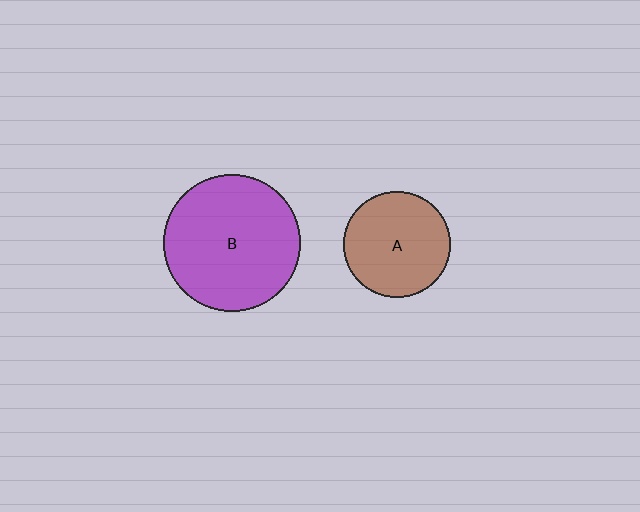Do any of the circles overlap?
No, none of the circles overlap.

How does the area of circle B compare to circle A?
Approximately 1.7 times.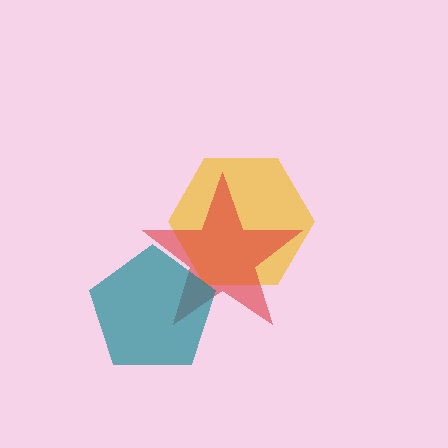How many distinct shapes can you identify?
There are 3 distinct shapes: a yellow hexagon, a red star, a teal pentagon.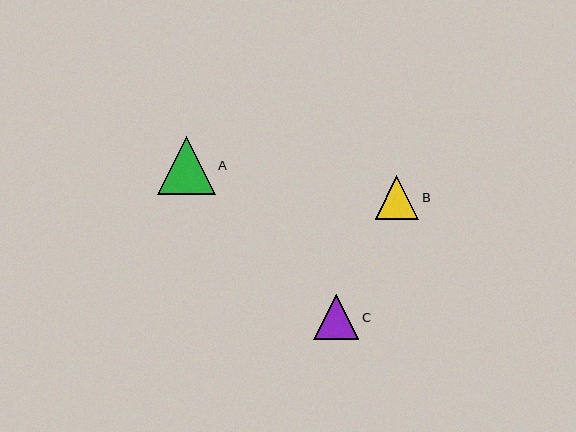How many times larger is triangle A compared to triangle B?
Triangle A is approximately 1.3 times the size of triangle B.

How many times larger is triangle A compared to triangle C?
Triangle A is approximately 1.3 times the size of triangle C.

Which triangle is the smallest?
Triangle B is the smallest with a size of approximately 44 pixels.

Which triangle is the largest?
Triangle A is the largest with a size of approximately 58 pixels.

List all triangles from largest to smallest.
From largest to smallest: A, C, B.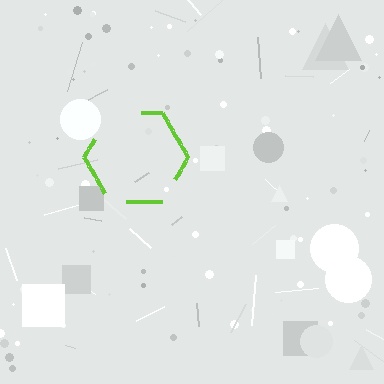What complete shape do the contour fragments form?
The contour fragments form a hexagon.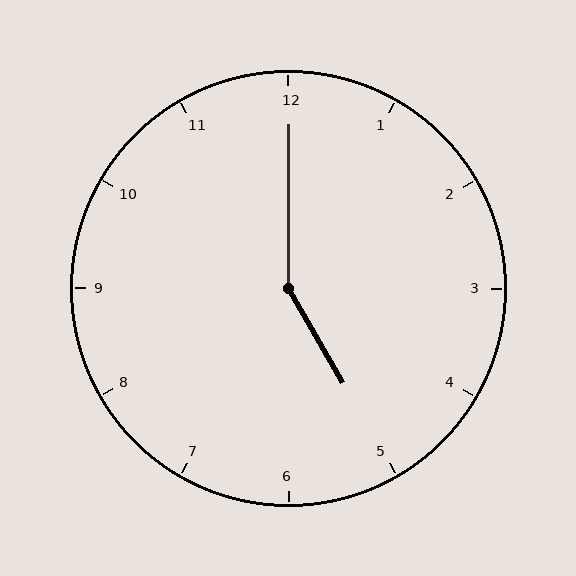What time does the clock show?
5:00.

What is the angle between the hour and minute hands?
Approximately 150 degrees.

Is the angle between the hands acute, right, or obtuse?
It is obtuse.